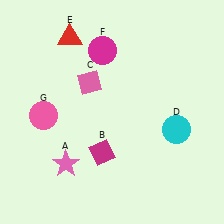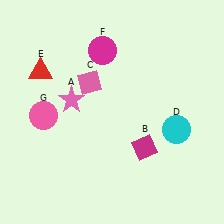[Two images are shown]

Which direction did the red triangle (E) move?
The red triangle (E) moved down.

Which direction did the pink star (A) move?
The pink star (A) moved up.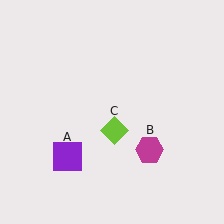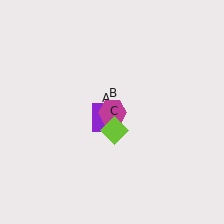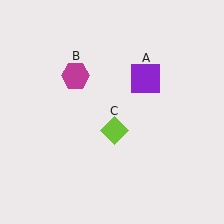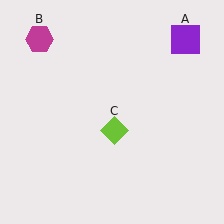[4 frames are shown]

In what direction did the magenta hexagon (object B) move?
The magenta hexagon (object B) moved up and to the left.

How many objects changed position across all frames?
2 objects changed position: purple square (object A), magenta hexagon (object B).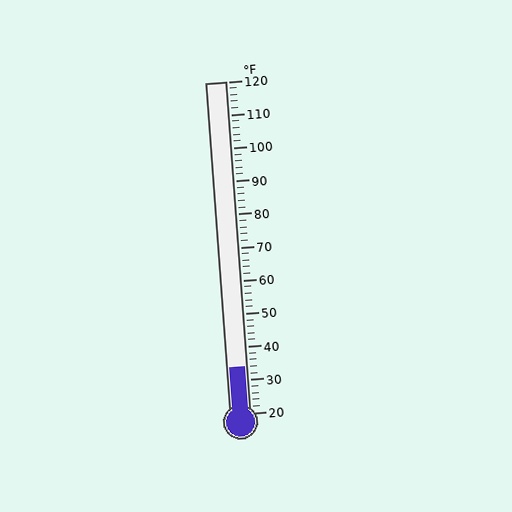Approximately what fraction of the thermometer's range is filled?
The thermometer is filled to approximately 15% of its range.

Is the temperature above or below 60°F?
The temperature is below 60°F.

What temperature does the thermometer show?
The thermometer shows approximately 34°F.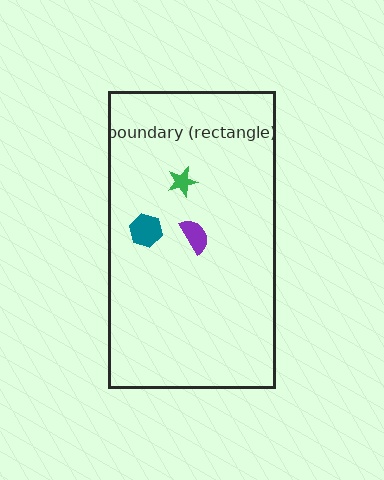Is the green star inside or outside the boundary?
Inside.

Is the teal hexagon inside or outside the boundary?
Inside.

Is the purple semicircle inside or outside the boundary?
Inside.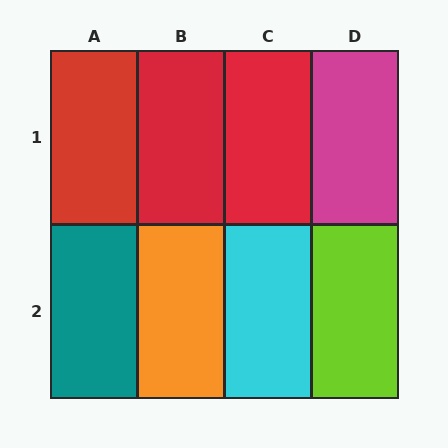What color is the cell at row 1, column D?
Magenta.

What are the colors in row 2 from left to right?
Teal, orange, cyan, lime.